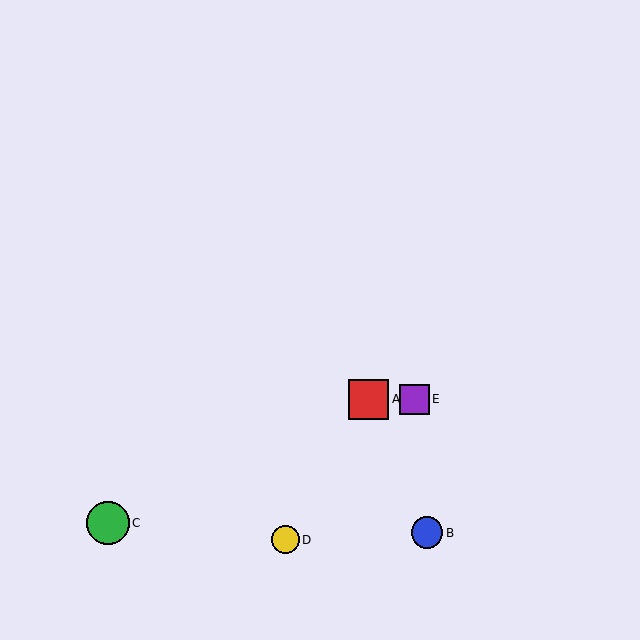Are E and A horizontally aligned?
Yes, both are at y≈399.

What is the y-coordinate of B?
Object B is at y≈533.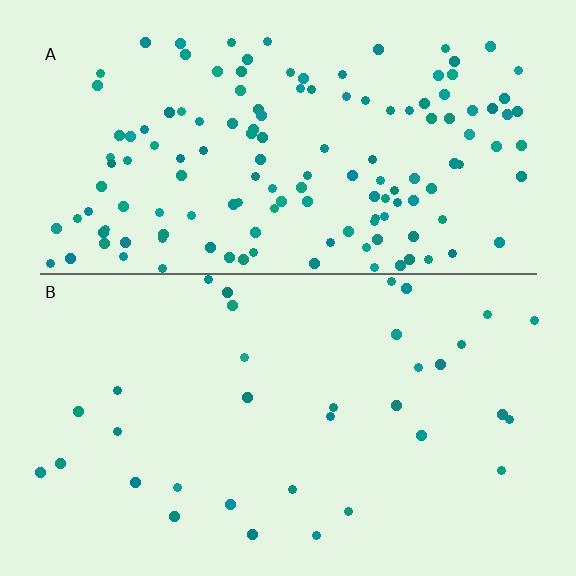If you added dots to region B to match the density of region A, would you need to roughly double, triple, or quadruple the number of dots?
Approximately quadruple.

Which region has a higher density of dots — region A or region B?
A (the top).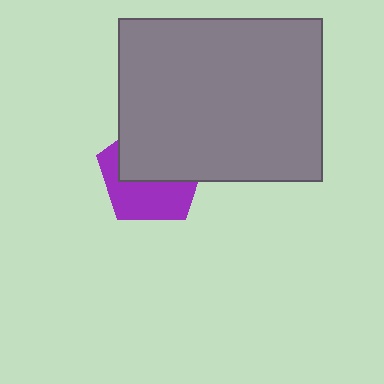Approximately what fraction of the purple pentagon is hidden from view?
Roughly 54% of the purple pentagon is hidden behind the gray rectangle.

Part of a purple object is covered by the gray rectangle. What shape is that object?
It is a pentagon.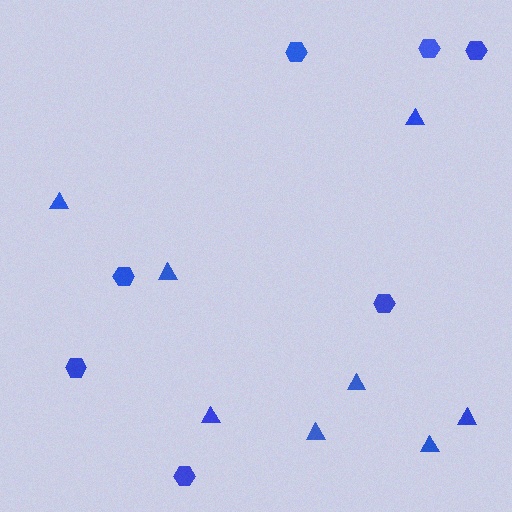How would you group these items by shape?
There are 2 groups: one group of hexagons (7) and one group of triangles (8).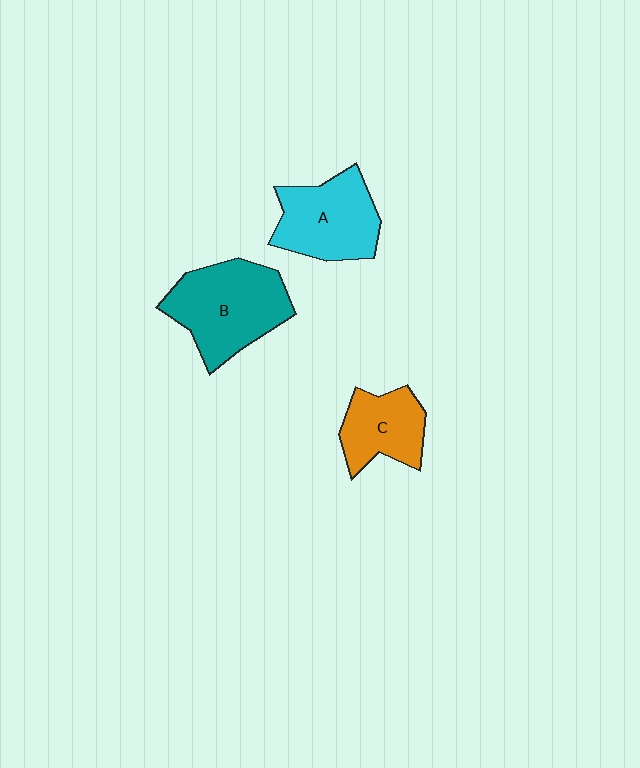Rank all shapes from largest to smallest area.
From largest to smallest: B (teal), A (cyan), C (orange).